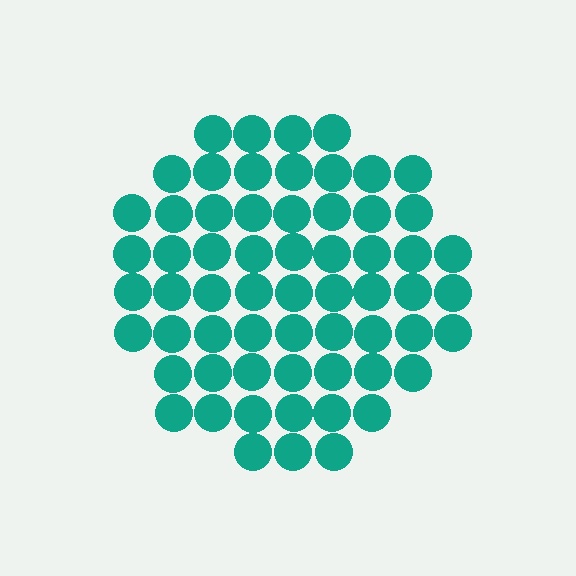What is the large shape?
The large shape is a circle.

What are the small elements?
The small elements are circles.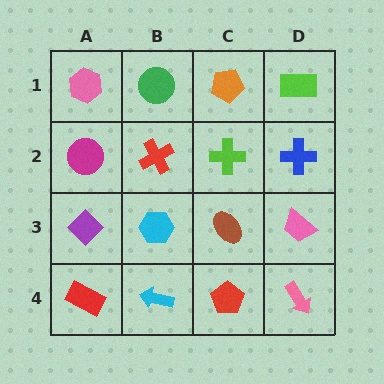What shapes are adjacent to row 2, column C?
An orange pentagon (row 1, column C), a brown ellipse (row 3, column C), a red cross (row 2, column B), a blue cross (row 2, column D).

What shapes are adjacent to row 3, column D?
A blue cross (row 2, column D), a pink arrow (row 4, column D), a brown ellipse (row 3, column C).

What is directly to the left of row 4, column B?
A red rectangle.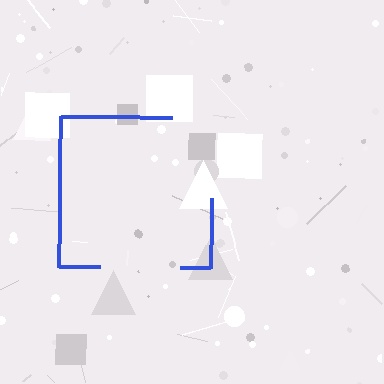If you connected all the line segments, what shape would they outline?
They would outline a square.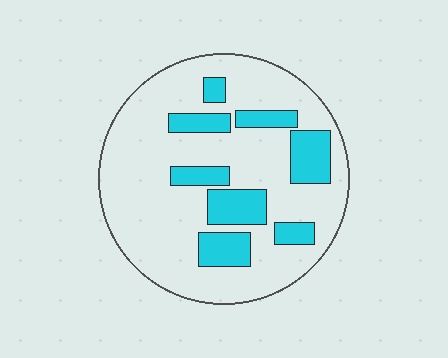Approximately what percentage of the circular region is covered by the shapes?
Approximately 25%.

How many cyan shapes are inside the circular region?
8.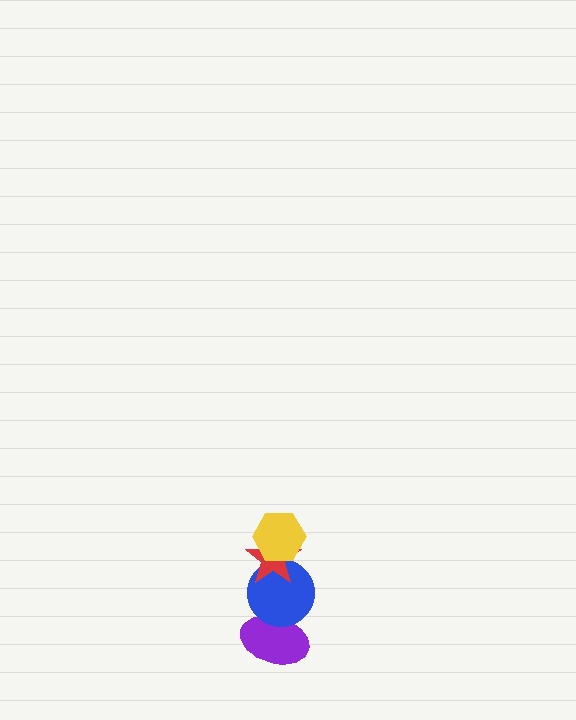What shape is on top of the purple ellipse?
The blue circle is on top of the purple ellipse.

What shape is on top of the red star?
The yellow hexagon is on top of the red star.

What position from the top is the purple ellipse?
The purple ellipse is 4th from the top.